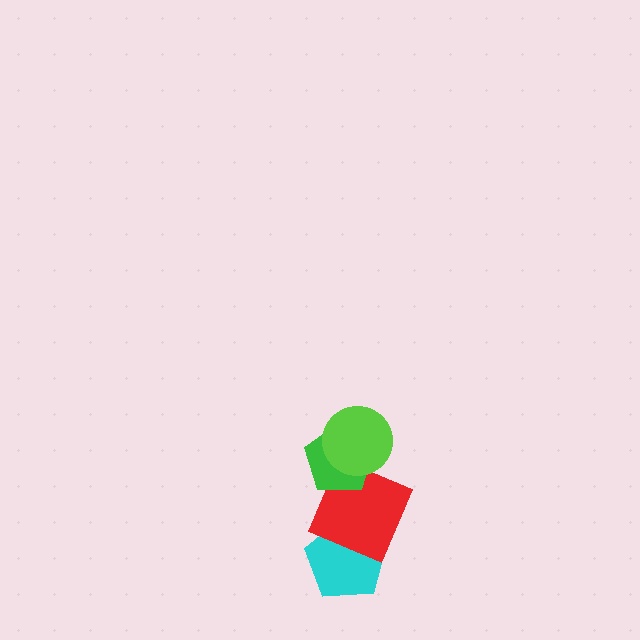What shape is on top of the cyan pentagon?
The red square is on top of the cyan pentagon.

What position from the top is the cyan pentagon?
The cyan pentagon is 4th from the top.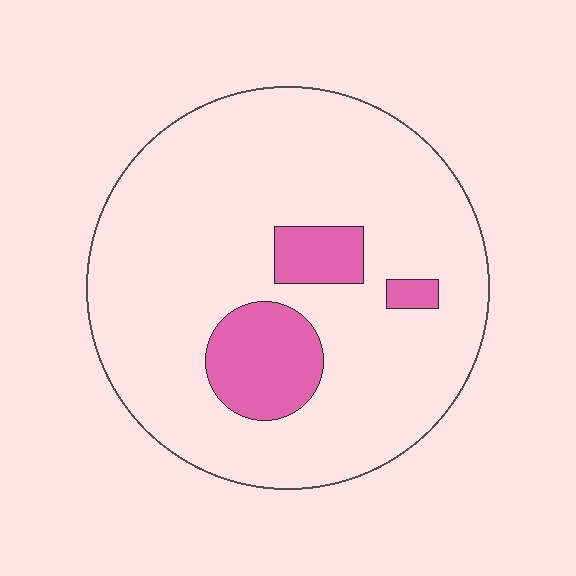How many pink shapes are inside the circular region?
3.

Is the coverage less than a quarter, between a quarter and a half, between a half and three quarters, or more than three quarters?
Less than a quarter.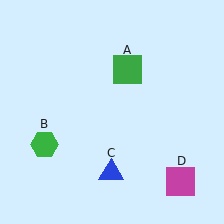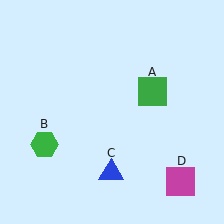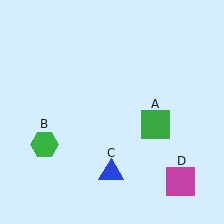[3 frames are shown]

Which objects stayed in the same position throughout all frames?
Green hexagon (object B) and blue triangle (object C) and magenta square (object D) remained stationary.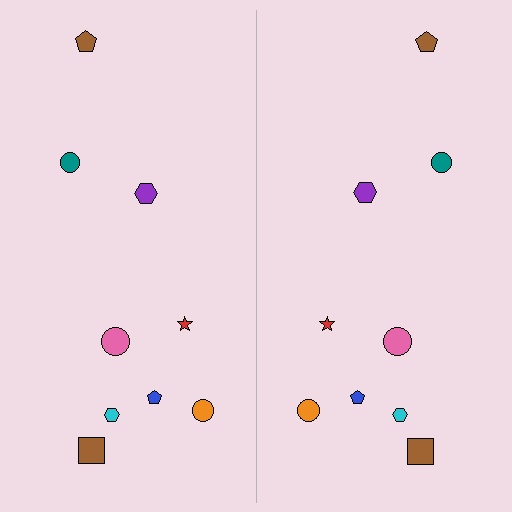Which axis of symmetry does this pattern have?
The pattern has a vertical axis of symmetry running through the center of the image.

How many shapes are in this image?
There are 18 shapes in this image.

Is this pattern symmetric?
Yes, this pattern has bilateral (reflection) symmetry.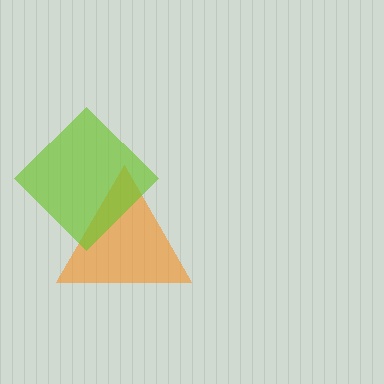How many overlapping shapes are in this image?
There are 2 overlapping shapes in the image.